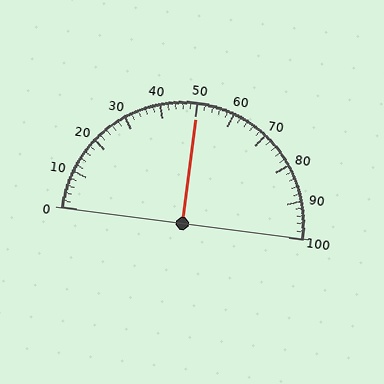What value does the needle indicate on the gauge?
The needle indicates approximately 50.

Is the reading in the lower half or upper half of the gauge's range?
The reading is in the upper half of the range (0 to 100).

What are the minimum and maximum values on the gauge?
The gauge ranges from 0 to 100.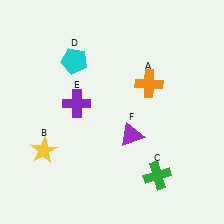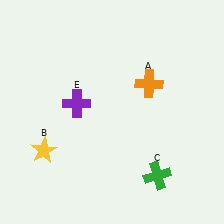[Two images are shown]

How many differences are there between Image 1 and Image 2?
There are 2 differences between the two images.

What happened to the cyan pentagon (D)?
The cyan pentagon (D) was removed in Image 2. It was in the top-left area of Image 1.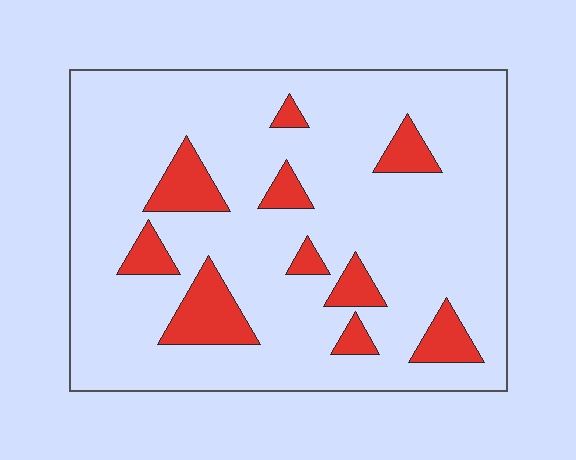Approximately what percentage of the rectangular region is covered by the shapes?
Approximately 15%.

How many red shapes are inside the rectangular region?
10.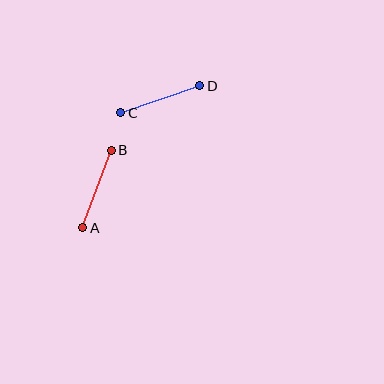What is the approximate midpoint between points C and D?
The midpoint is at approximately (160, 99) pixels.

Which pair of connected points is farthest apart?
Points C and D are farthest apart.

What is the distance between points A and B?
The distance is approximately 83 pixels.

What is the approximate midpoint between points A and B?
The midpoint is at approximately (97, 189) pixels.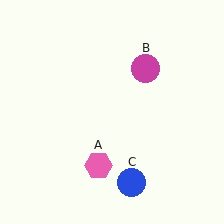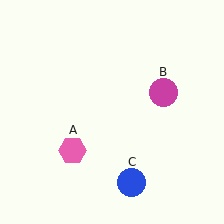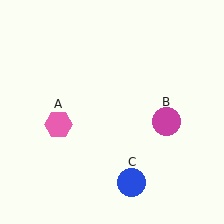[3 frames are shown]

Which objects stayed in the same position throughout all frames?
Blue circle (object C) remained stationary.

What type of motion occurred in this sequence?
The pink hexagon (object A), magenta circle (object B) rotated clockwise around the center of the scene.